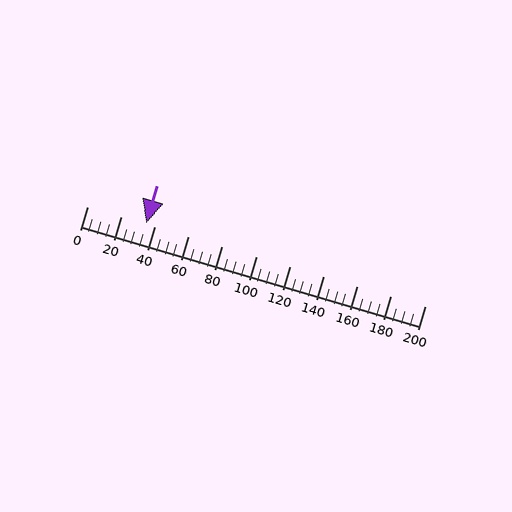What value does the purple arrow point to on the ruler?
The purple arrow points to approximately 35.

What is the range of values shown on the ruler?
The ruler shows values from 0 to 200.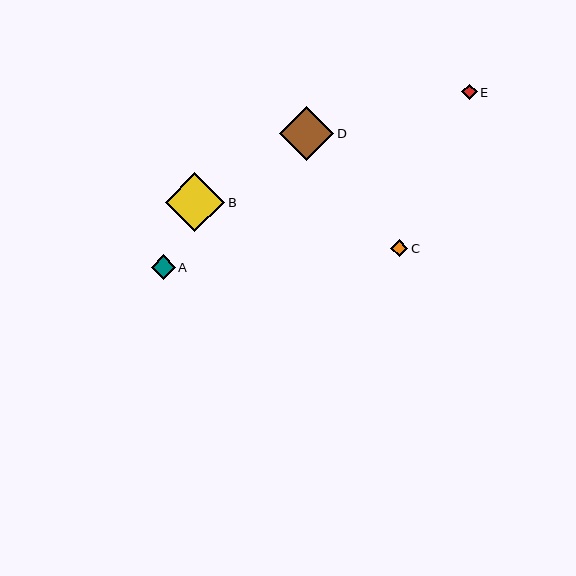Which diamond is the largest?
Diamond B is the largest with a size of approximately 59 pixels.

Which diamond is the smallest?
Diamond E is the smallest with a size of approximately 15 pixels.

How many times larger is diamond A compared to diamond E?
Diamond A is approximately 1.6 times the size of diamond E.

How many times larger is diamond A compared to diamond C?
Diamond A is approximately 1.4 times the size of diamond C.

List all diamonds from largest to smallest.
From largest to smallest: B, D, A, C, E.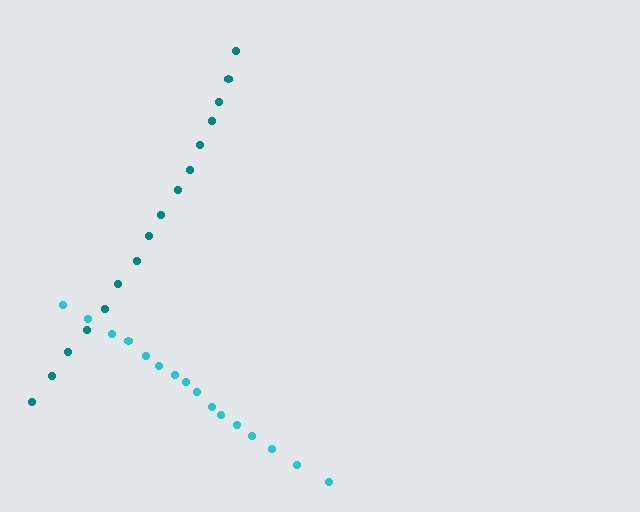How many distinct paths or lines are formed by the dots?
There are 2 distinct paths.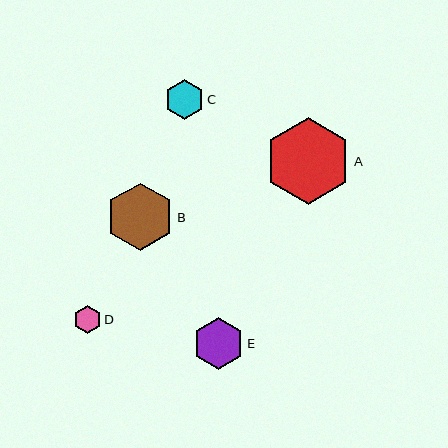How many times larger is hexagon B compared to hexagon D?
Hexagon B is approximately 2.4 times the size of hexagon D.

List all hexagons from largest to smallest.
From largest to smallest: A, B, E, C, D.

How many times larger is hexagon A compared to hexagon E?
Hexagon A is approximately 1.7 times the size of hexagon E.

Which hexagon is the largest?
Hexagon A is the largest with a size of approximately 87 pixels.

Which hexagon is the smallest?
Hexagon D is the smallest with a size of approximately 28 pixels.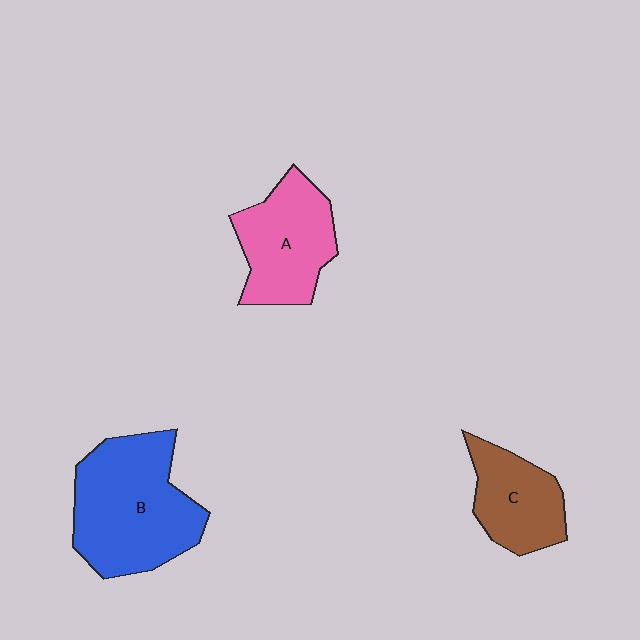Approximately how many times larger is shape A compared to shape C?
Approximately 1.2 times.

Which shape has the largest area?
Shape B (blue).